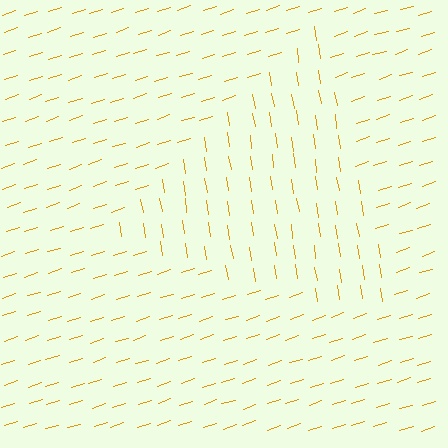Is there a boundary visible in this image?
Yes, there is a texture boundary formed by a change in line orientation.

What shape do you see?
I see a triangle.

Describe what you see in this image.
The image is filled with small orange line segments. A triangle region in the image has lines oriented differently from the surrounding lines, creating a visible texture boundary.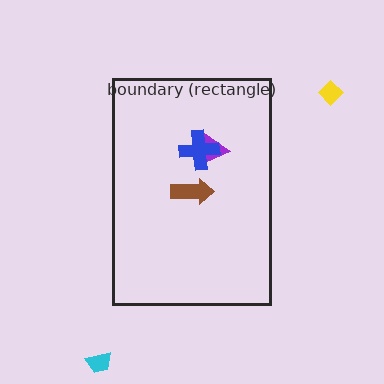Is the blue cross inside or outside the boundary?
Inside.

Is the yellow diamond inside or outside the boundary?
Outside.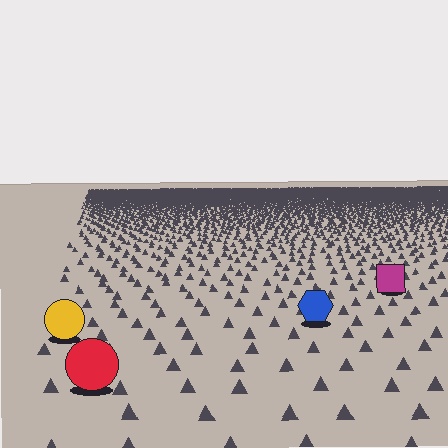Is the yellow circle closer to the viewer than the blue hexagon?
Yes. The yellow circle is closer — you can tell from the texture gradient: the ground texture is coarser near it.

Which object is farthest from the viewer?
The magenta square is farthest from the viewer. It appears smaller and the ground texture around it is denser.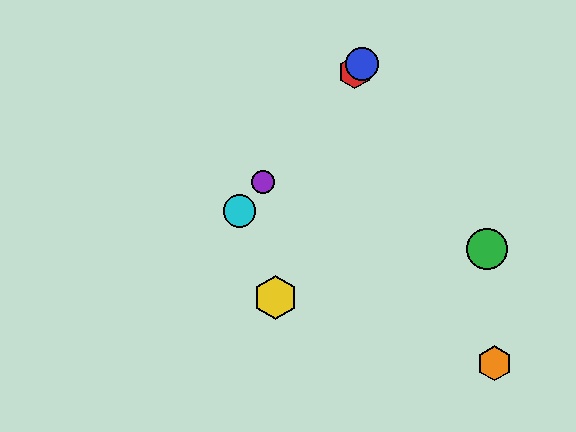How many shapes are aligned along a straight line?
4 shapes (the red hexagon, the blue circle, the purple circle, the cyan circle) are aligned along a straight line.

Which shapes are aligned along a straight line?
The red hexagon, the blue circle, the purple circle, the cyan circle are aligned along a straight line.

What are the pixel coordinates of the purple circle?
The purple circle is at (263, 182).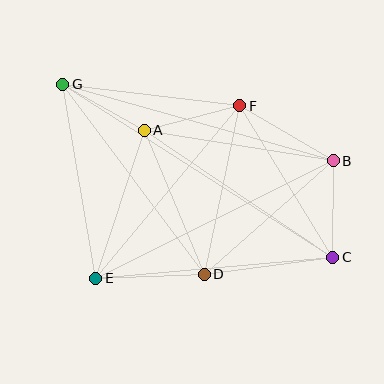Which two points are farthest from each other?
Points C and G are farthest from each other.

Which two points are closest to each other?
Points A and G are closest to each other.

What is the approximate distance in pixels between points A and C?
The distance between A and C is approximately 227 pixels.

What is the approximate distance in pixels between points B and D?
The distance between B and D is approximately 172 pixels.